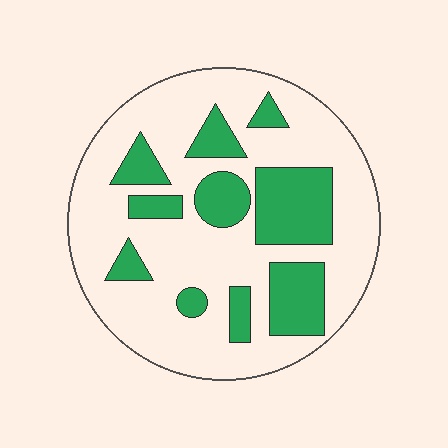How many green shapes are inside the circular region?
10.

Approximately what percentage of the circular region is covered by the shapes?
Approximately 30%.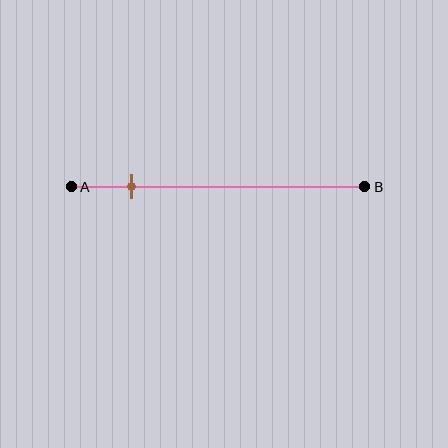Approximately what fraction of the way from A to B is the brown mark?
The brown mark is approximately 20% of the way from A to B.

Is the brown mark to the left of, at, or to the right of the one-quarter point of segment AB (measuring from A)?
The brown mark is to the left of the one-quarter point of segment AB.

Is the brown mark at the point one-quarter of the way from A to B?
No, the mark is at about 20% from A, not at the 25% one-quarter point.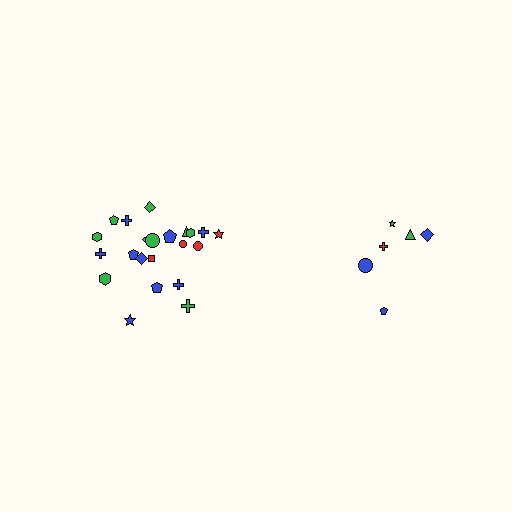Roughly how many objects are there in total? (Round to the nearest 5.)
Roughly 30 objects in total.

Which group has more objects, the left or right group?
The left group.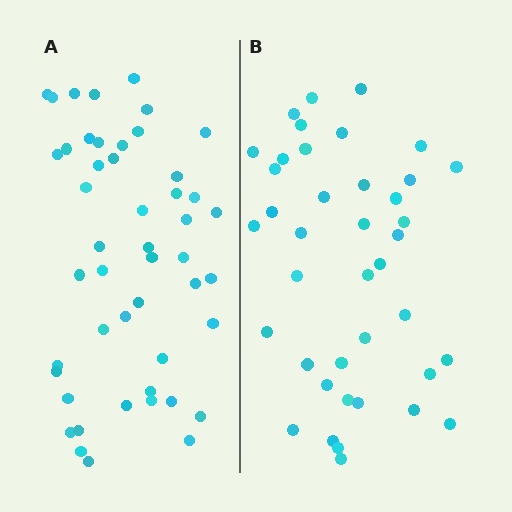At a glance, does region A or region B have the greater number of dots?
Region A (the left region) has more dots.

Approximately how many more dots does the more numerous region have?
Region A has roughly 8 or so more dots than region B.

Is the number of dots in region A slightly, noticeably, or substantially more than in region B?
Region A has only slightly more — the two regions are fairly close. The ratio is roughly 1.2 to 1.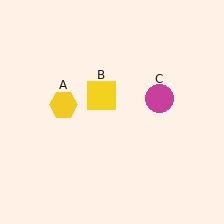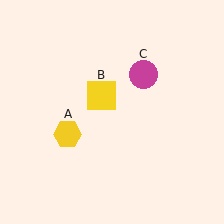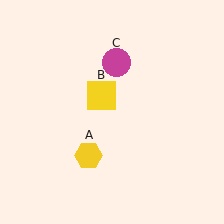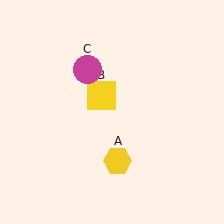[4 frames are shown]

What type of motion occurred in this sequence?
The yellow hexagon (object A), magenta circle (object C) rotated counterclockwise around the center of the scene.